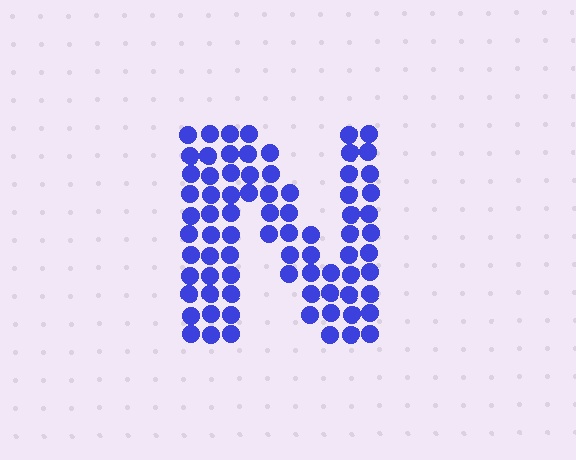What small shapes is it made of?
It is made of small circles.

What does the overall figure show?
The overall figure shows the letter N.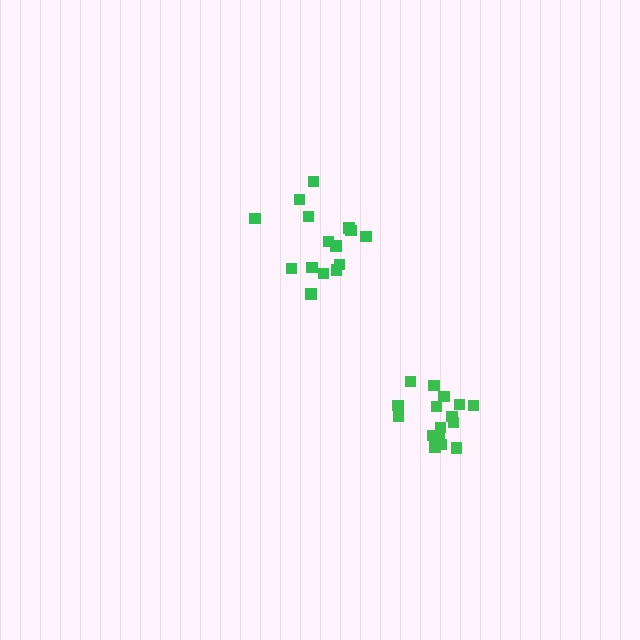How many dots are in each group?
Group 1: 16 dots, Group 2: 15 dots (31 total).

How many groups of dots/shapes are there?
There are 2 groups.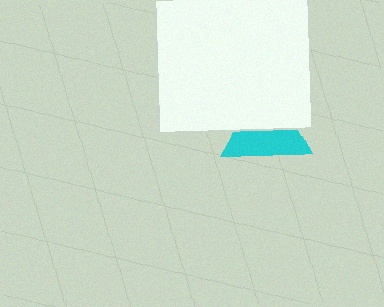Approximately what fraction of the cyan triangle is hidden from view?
Roughly 50% of the cyan triangle is hidden behind the white square.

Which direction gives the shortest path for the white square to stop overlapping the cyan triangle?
Moving up gives the shortest separation.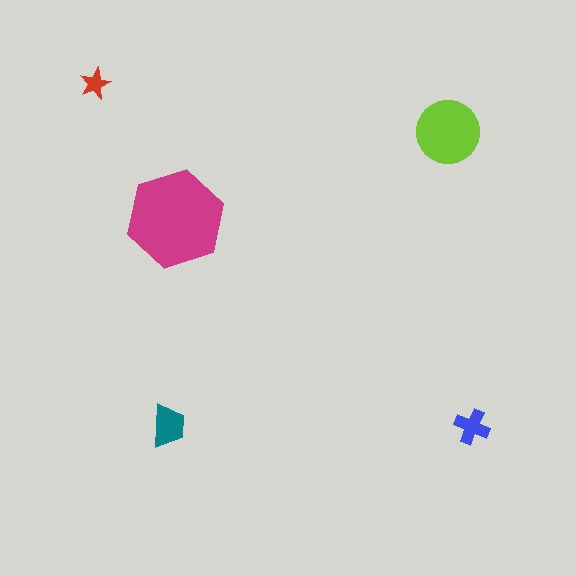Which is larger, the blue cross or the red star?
The blue cross.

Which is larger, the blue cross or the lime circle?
The lime circle.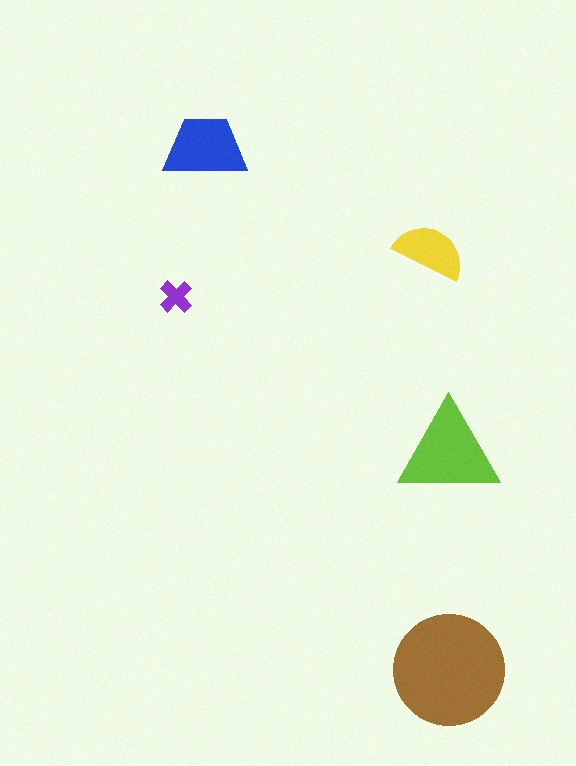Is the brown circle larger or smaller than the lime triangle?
Larger.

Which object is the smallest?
The purple cross.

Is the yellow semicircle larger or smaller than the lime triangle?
Smaller.